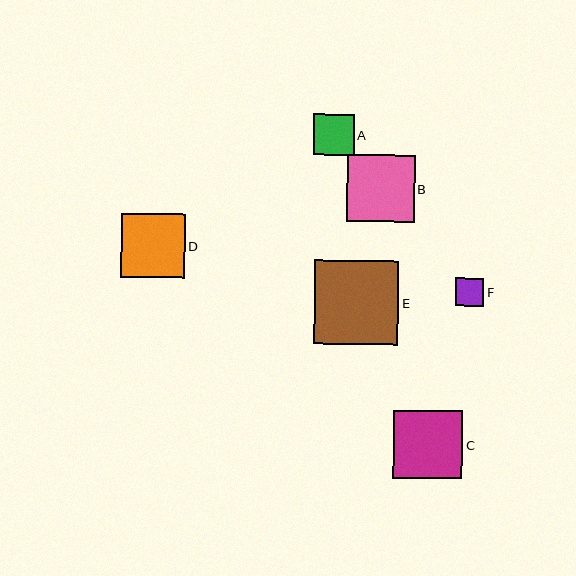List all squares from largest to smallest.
From largest to smallest: E, C, B, D, A, F.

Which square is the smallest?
Square F is the smallest with a size of approximately 28 pixels.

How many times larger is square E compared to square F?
Square E is approximately 3.0 times the size of square F.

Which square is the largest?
Square E is the largest with a size of approximately 84 pixels.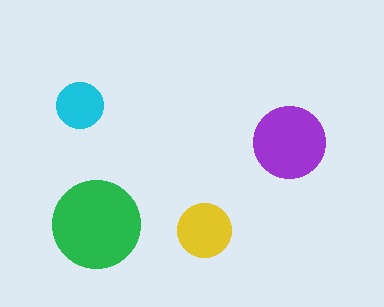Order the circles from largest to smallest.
the green one, the purple one, the yellow one, the cyan one.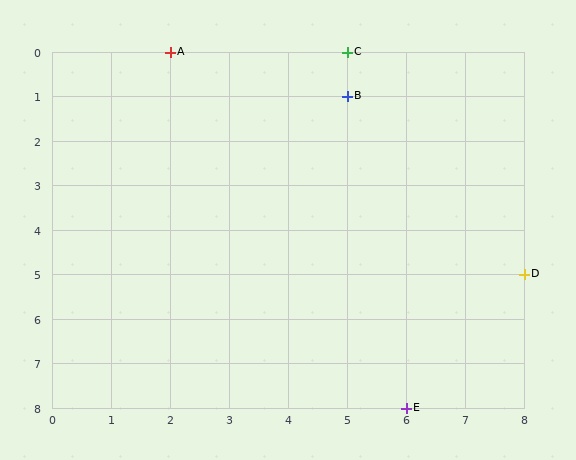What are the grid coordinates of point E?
Point E is at grid coordinates (6, 8).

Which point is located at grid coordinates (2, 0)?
Point A is at (2, 0).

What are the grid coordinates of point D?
Point D is at grid coordinates (8, 5).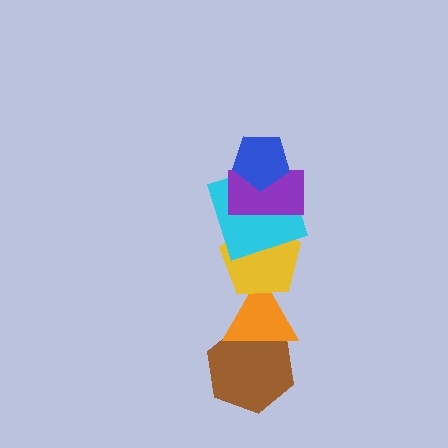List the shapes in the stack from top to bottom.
From top to bottom: the blue pentagon, the purple rectangle, the cyan square, the yellow pentagon, the orange triangle, the brown hexagon.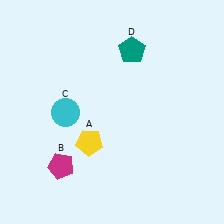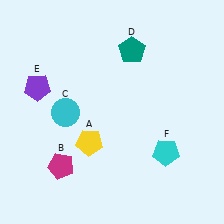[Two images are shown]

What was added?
A purple pentagon (E), a cyan pentagon (F) were added in Image 2.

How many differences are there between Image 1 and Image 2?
There are 2 differences between the two images.